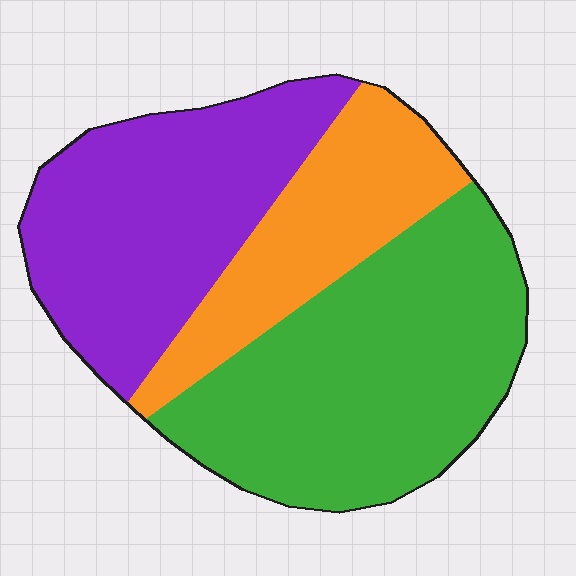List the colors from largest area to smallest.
From largest to smallest: green, purple, orange.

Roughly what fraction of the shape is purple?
Purple covers 34% of the shape.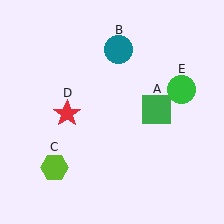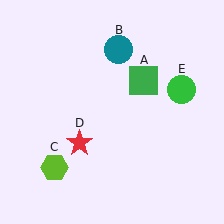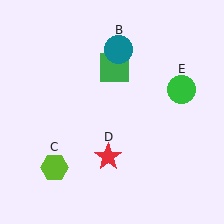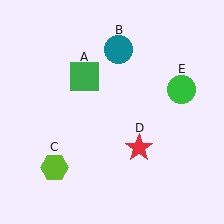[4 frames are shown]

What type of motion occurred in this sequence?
The green square (object A), red star (object D) rotated counterclockwise around the center of the scene.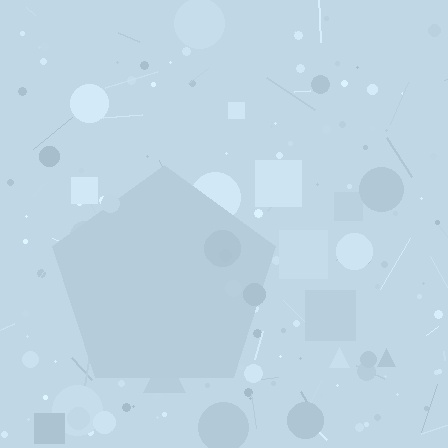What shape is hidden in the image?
A pentagon is hidden in the image.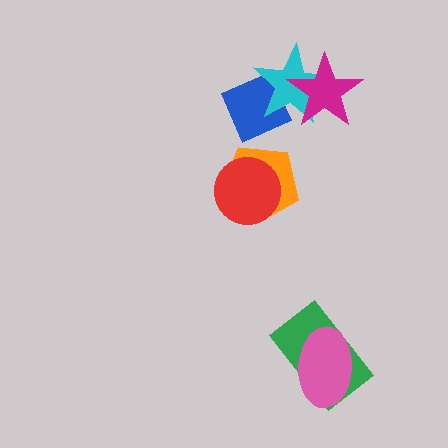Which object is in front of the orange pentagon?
The red circle is in front of the orange pentagon.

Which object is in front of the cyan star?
The magenta star is in front of the cyan star.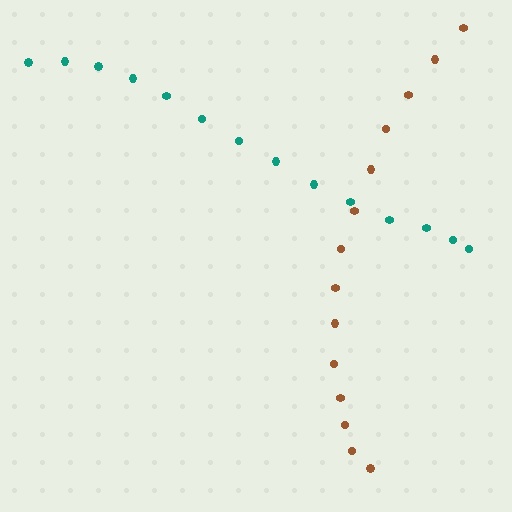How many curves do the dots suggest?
There are 2 distinct paths.